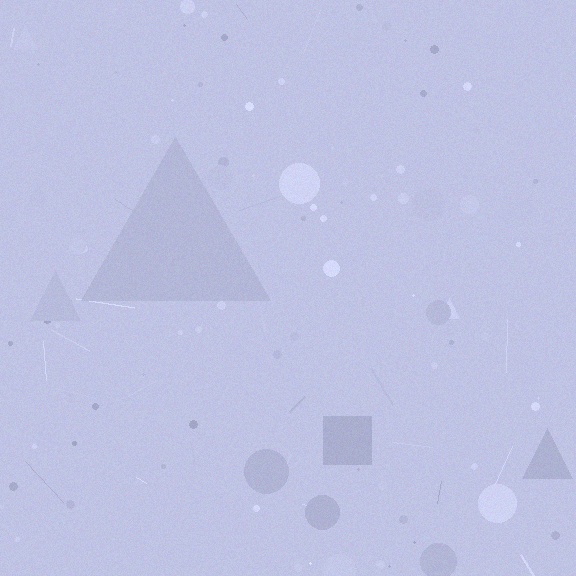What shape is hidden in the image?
A triangle is hidden in the image.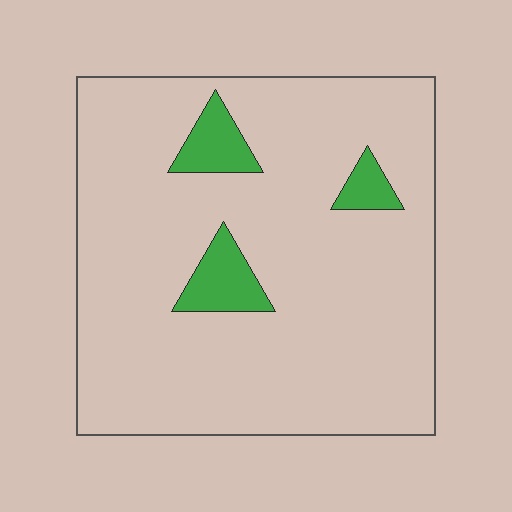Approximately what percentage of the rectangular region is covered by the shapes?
Approximately 10%.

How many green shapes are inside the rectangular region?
3.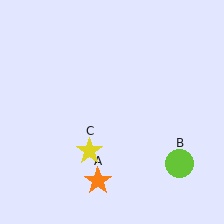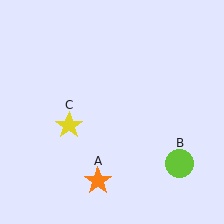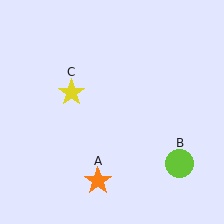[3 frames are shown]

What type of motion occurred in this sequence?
The yellow star (object C) rotated clockwise around the center of the scene.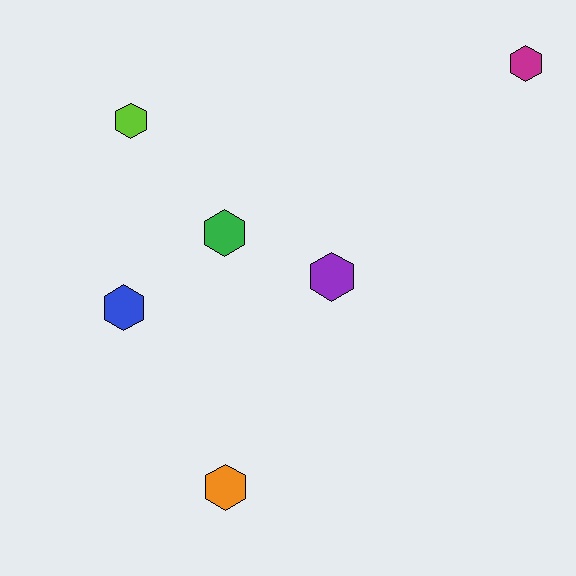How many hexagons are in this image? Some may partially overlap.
There are 6 hexagons.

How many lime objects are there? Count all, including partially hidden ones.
There is 1 lime object.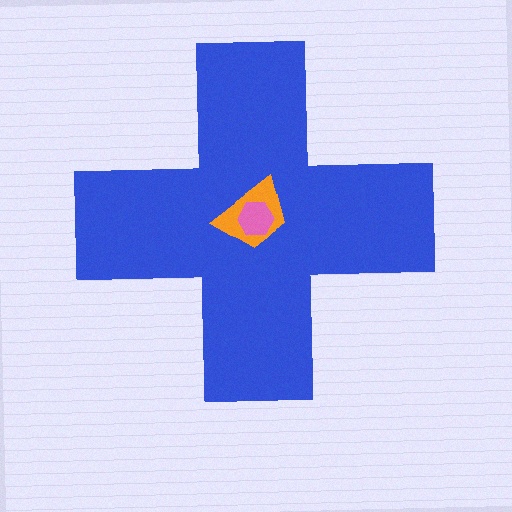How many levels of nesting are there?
3.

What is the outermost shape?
The blue cross.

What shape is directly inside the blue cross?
The orange trapezoid.